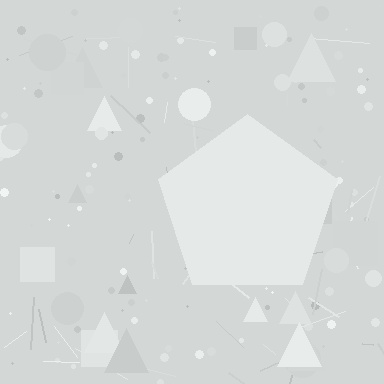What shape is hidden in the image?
A pentagon is hidden in the image.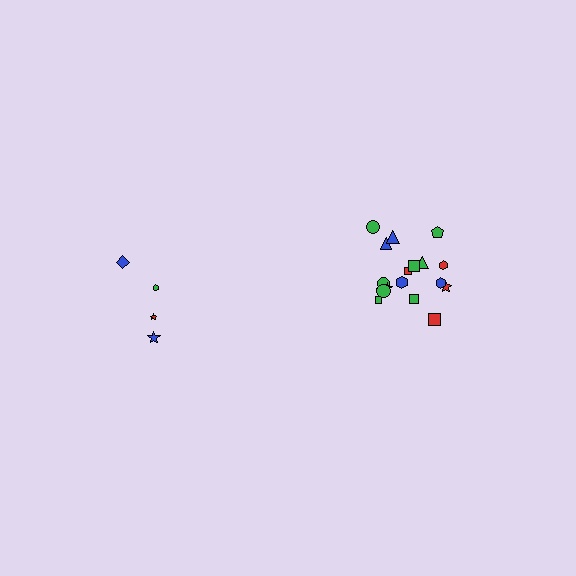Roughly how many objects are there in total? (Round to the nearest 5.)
Roughly 20 objects in total.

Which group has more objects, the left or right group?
The right group.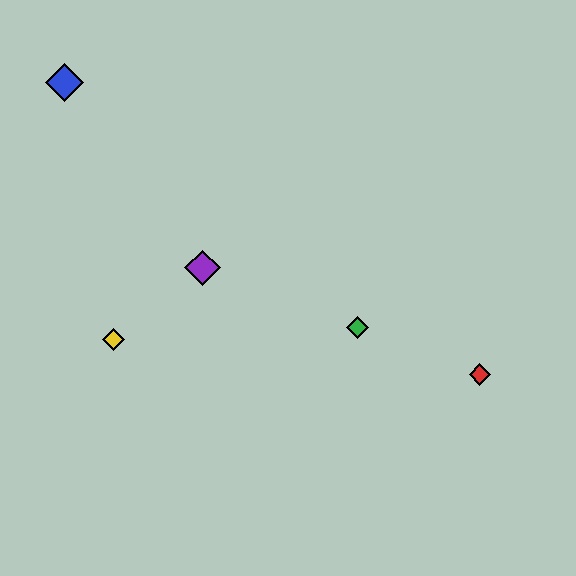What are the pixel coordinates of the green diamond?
The green diamond is at (358, 327).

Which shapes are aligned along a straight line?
The red diamond, the green diamond, the purple diamond are aligned along a straight line.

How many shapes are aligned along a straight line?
3 shapes (the red diamond, the green diamond, the purple diamond) are aligned along a straight line.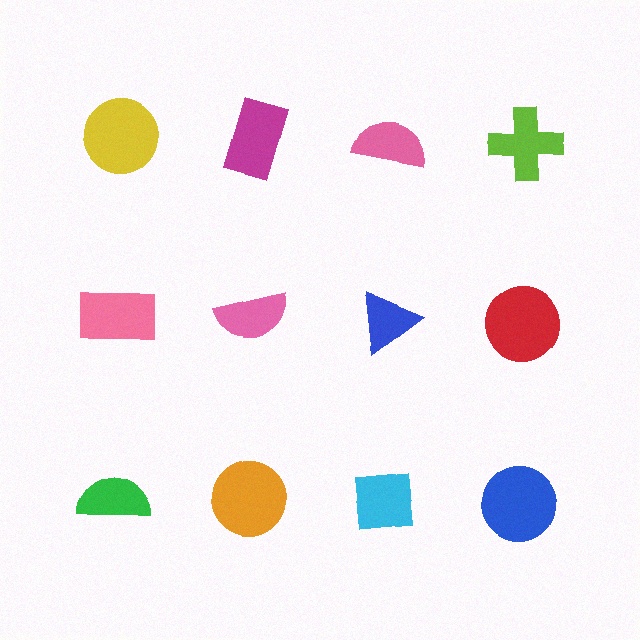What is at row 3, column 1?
A green semicircle.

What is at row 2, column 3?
A blue triangle.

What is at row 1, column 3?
A pink semicircle.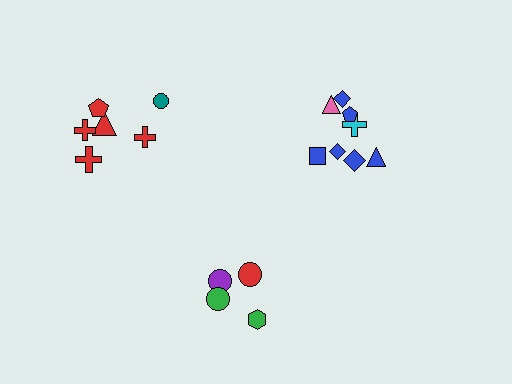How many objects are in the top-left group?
There are 6 objects.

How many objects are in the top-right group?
There are 8 objects.